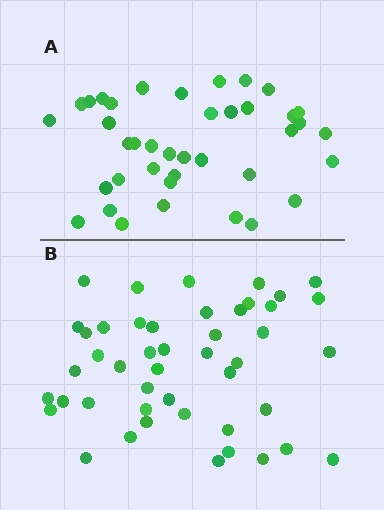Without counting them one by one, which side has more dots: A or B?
Region B (the bottom region) has more dots.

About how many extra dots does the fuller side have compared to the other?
Region B has roughly 8 or so more dots than region A.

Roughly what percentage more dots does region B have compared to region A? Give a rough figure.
About 20% more.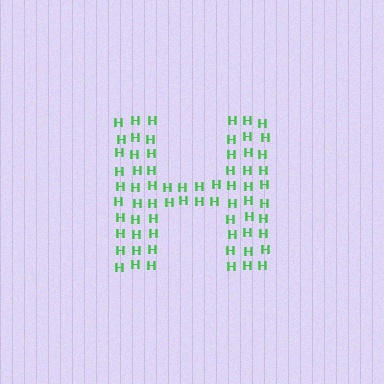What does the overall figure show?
The overall figure shows the letter H.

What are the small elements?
The small elements are letter H's.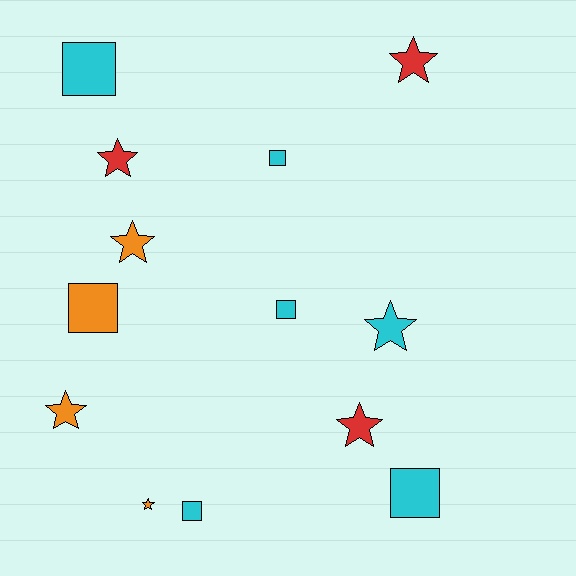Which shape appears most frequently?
Star, with 7 objects.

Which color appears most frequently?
Cyan, with 6 objects.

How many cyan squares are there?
There are 5 cyan squares.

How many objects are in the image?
There are 13 objects.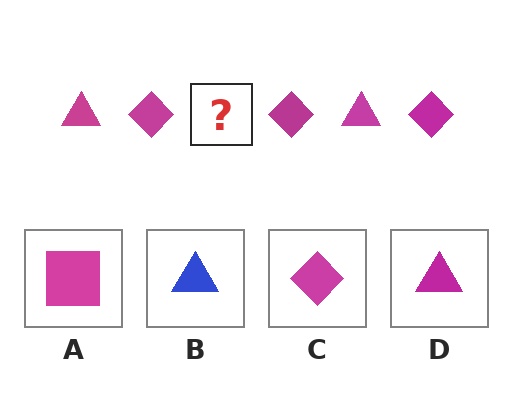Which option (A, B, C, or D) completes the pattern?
D.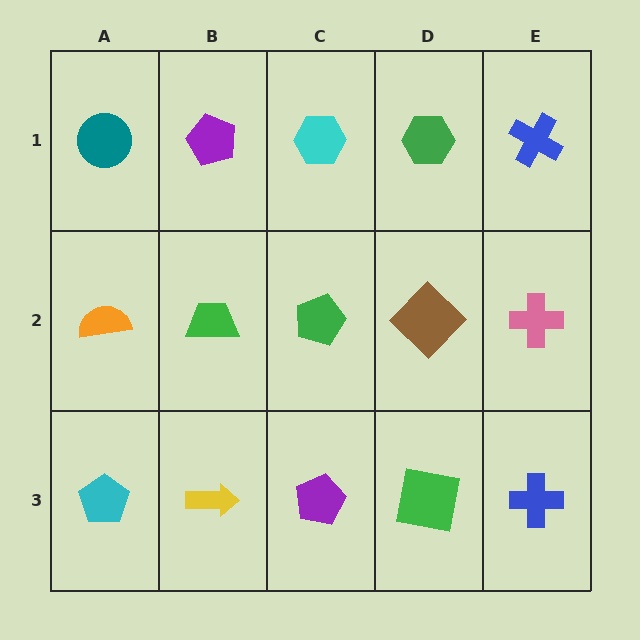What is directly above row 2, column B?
A purple pentagon.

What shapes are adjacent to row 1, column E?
A pink cross (row 2, column E), a green hexagon (row 1, column D).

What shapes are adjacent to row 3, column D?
A brown diamond (row 2, column D), a purple pentagon (row 3, column C), a blue cross (row 3, column E).